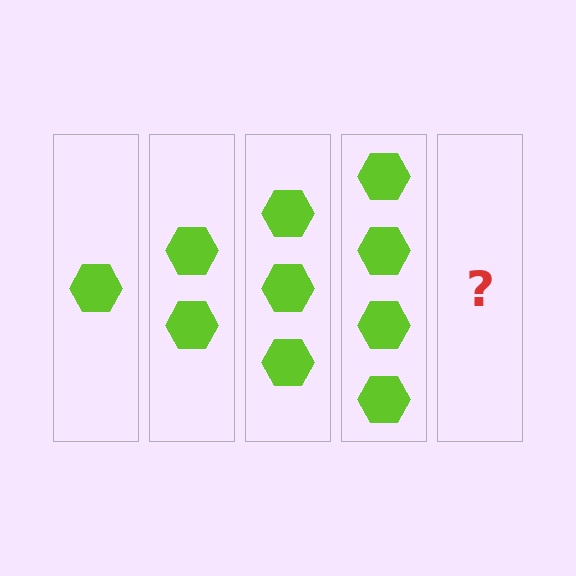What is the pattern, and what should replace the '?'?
The pattern is that each step adds one more hexagon. The '?' should be 5 hexagons.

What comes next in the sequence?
The next element should be 5 hexagons.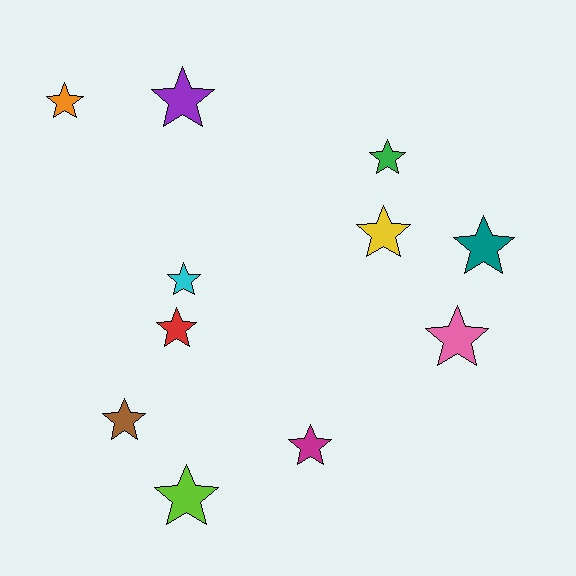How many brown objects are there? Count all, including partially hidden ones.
There is 1 brown object.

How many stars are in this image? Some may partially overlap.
There are 11 stars.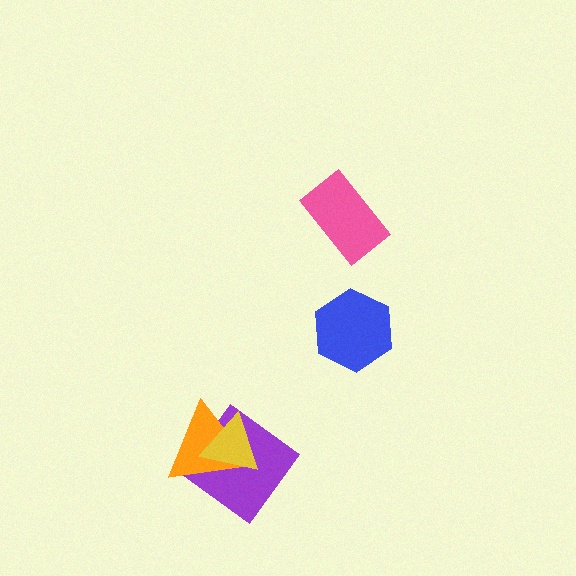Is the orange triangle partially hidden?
Yes, it is partially covered by another shape.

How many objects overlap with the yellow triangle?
2 objects overlap with the yellow triangle.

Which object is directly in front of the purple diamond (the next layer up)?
The orange triangle is directly in front of the purple diamond.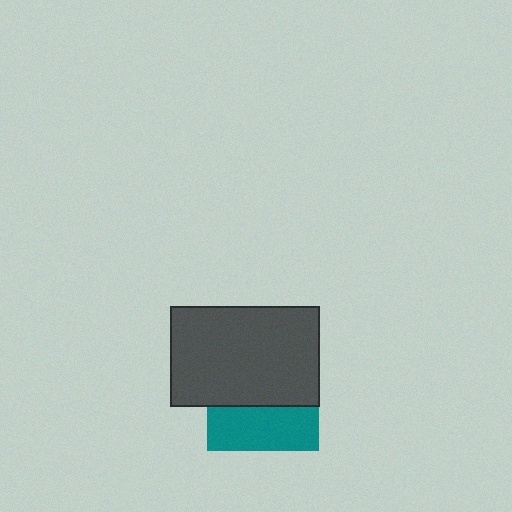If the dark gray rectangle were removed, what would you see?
You would see the complete teal square.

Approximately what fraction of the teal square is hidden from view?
Roughly 61% of the teal square is hidden behind the dark gray rectangle.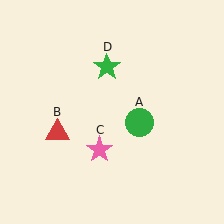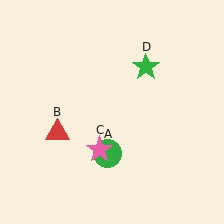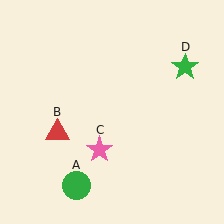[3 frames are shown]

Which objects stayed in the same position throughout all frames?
Red triangle (object B) and pink star (object C) remained stationary.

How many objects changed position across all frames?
2 objects changed position: green circle (object A), green star (object D).